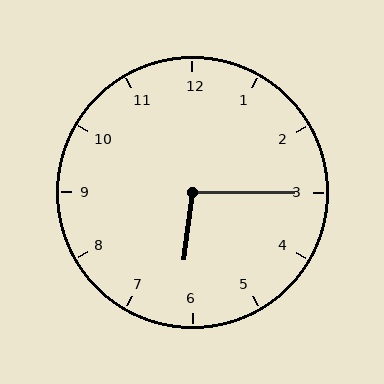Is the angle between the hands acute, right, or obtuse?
It is obtuse.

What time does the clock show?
6:15.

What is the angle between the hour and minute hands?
Approximately 98 degrees.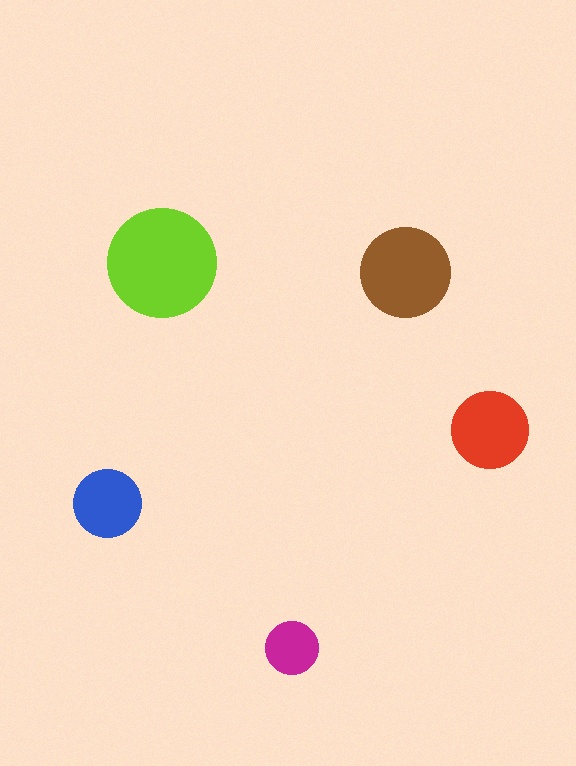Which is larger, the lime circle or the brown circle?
The lime one.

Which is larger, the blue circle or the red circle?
The red one.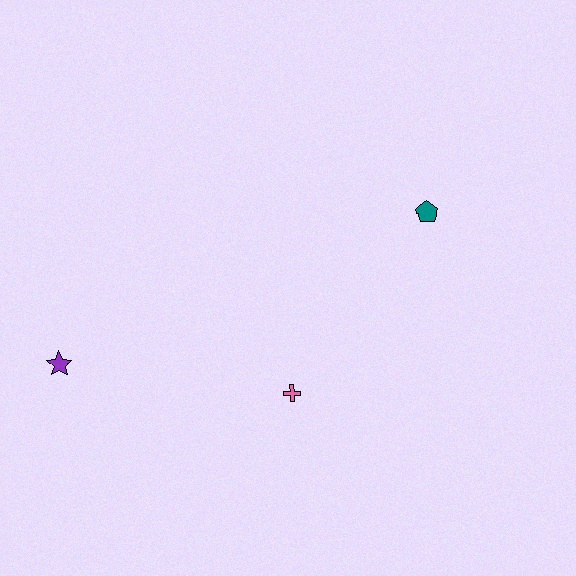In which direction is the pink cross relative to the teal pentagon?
The pink cross is below the teal pentagon.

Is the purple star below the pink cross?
No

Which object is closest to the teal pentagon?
The pink cross is closest to the teal pentagon.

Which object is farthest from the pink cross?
The purple star is farthest from the pink cross.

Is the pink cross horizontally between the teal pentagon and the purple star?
Yes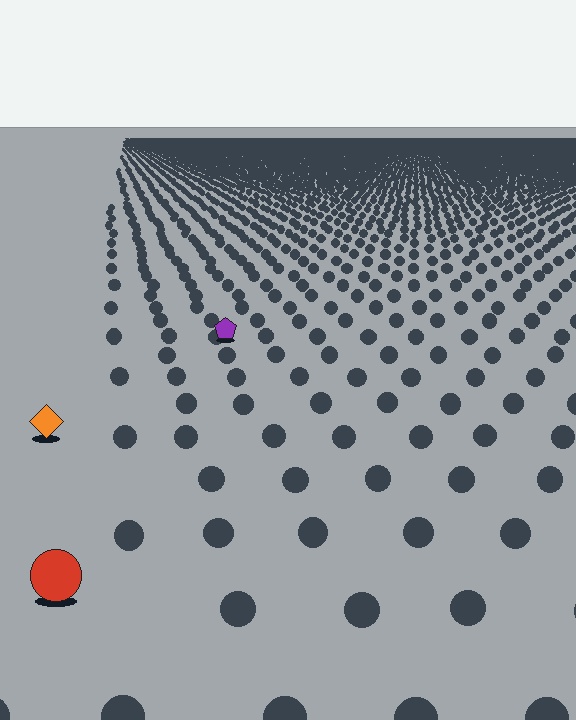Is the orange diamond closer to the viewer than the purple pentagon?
Yes. The orange diamond is closer — you can tell from the texture gradient: the ground texture is coarser near it.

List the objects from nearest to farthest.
From nearest to farthest: the red circle, the orange diamond, the purple pentagon.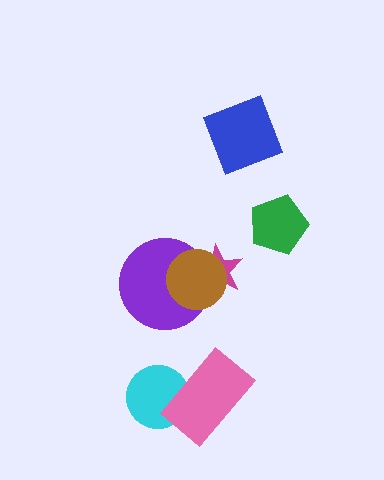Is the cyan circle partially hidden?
Yes, it is partially covered by another shape.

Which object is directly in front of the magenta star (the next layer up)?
The purple circle is directly in front of the magenta star.